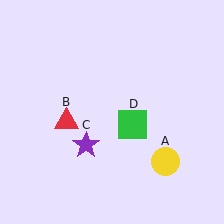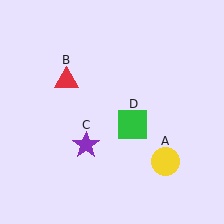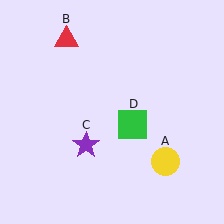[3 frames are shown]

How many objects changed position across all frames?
1 object changed position: red triangle (object B).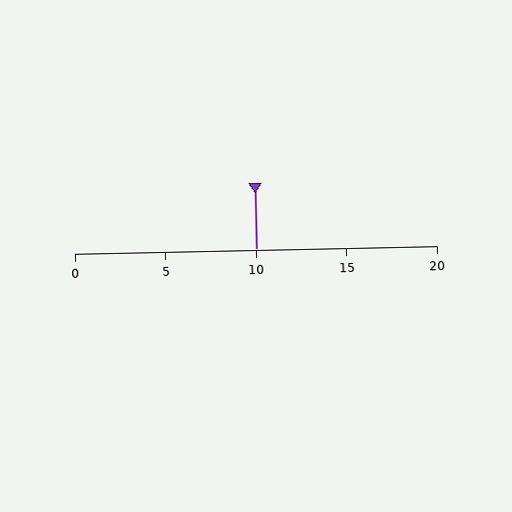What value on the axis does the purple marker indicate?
The marker indicates approximately 10.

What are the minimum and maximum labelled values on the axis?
The axis runs from 0 to 20.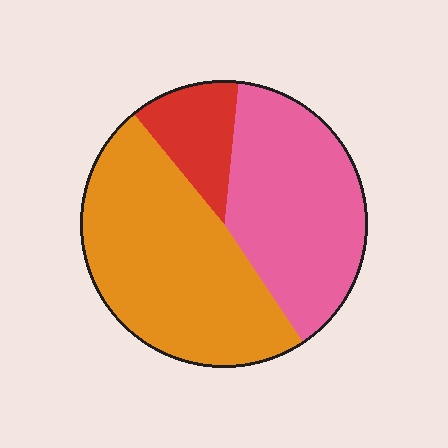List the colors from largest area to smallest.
From largest to smallest: orange, pink, red.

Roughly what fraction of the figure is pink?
Pink takes up about two fifths (2/5) of the figure.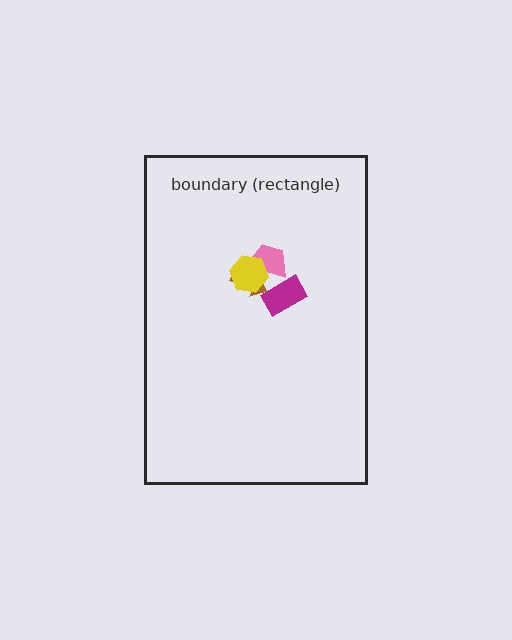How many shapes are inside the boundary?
4 inside, 0 outside.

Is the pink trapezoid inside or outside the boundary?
Inside.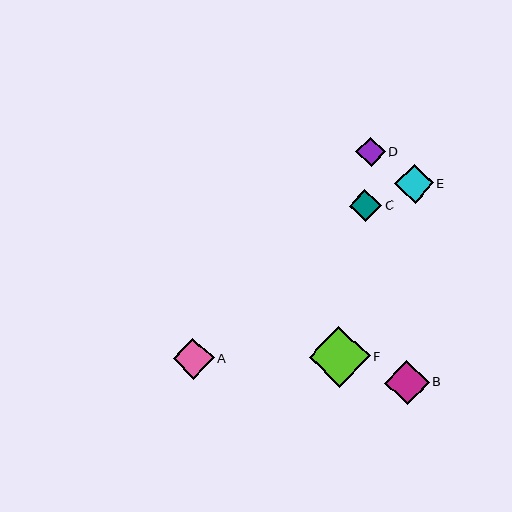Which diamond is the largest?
Diamond F is the largest with a size of approximately 61 pixels.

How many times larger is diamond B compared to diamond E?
Diamond B is approximately 1.2 times the size of diamond E.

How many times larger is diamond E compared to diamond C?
Diamond E is approximately 1.2 times the size of diamond C.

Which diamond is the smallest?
Diamond D is the smallest with a size of approximately 30 pixels.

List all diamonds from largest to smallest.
From largest to smallest: F, B, A, E, C, D.